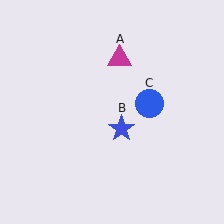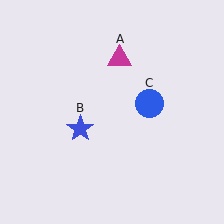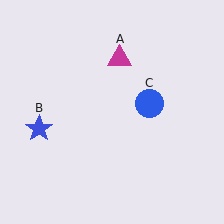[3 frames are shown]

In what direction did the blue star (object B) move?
The blue star (object B) moved left.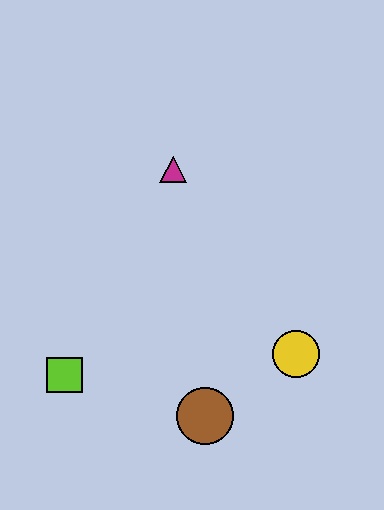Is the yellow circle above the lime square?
Yes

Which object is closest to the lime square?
The brown circle is closest to the lime square.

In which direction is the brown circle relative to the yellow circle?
The brown circle is to the left of the yellow circle.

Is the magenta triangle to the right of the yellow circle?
No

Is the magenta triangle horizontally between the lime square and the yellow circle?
Yes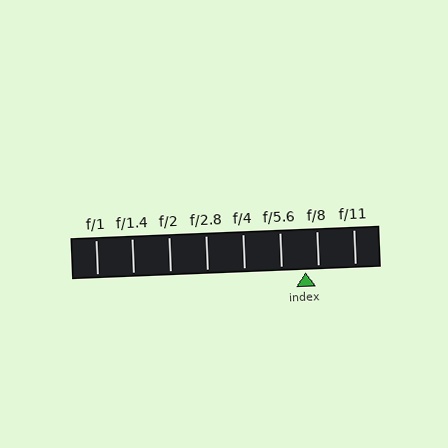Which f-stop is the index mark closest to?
The index mark is closest to f/8.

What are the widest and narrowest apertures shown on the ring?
The widest aperture shown is f/1 and the narrowest is f/11.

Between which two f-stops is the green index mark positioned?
The index mark is between f/5.6 and f/8.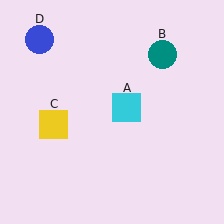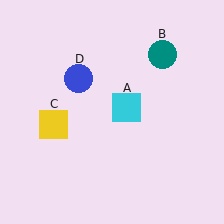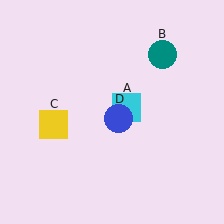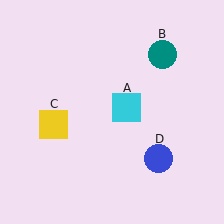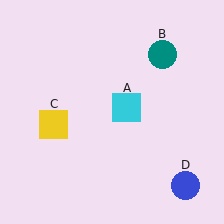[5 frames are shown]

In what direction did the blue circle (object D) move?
The blue circle (object D) moved down and to the right.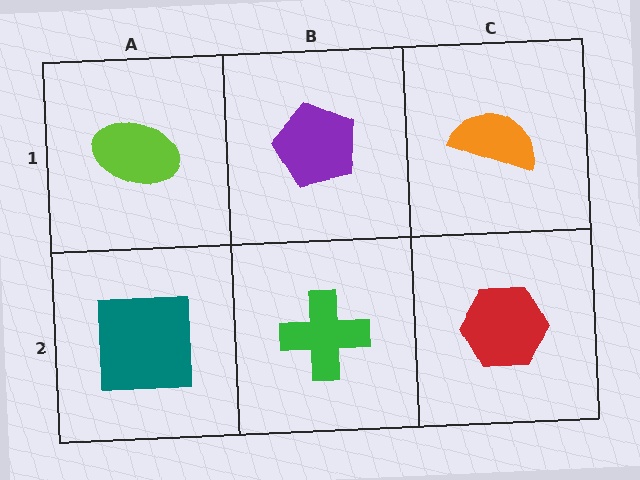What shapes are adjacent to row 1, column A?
A teal square (row 2, column A), a purple pentagon (row 1, column B).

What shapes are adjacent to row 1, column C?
A red hexagon (row 2, column C), a purple pentagon (row 1, column B).